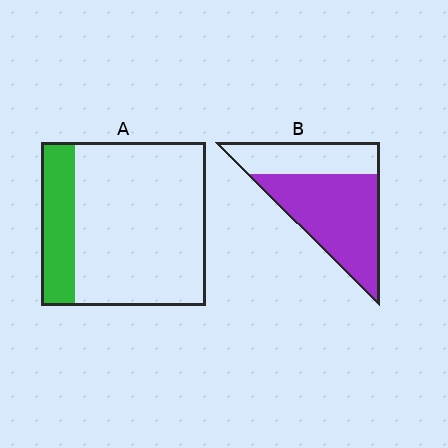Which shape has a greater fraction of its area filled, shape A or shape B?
Shape B.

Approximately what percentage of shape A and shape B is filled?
A is approximately 20% and B is approximately 65%.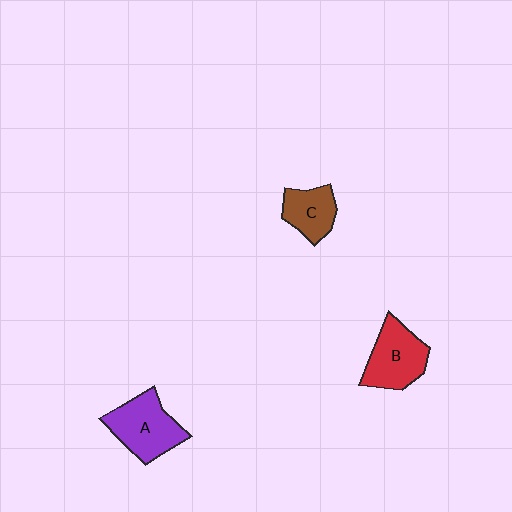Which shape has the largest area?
Shape A (purple).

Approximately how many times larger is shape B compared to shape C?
Approximately 1.4 times.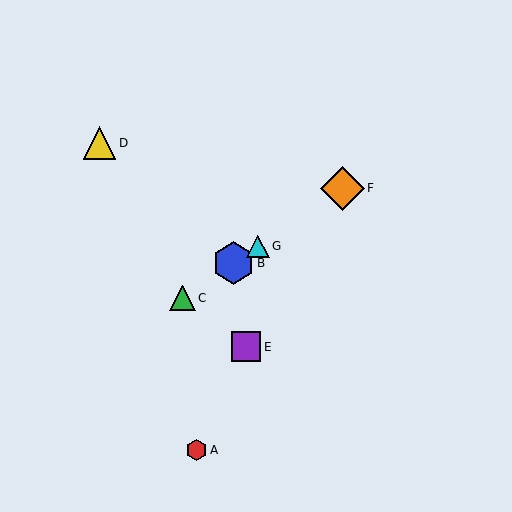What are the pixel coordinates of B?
Object B is at (233, 263).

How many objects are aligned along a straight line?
4 objects (B, C, F, G) are aligned along a straight line.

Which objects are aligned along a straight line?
Objects B, C, F, G are aligned along a straight line.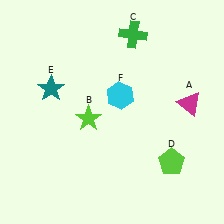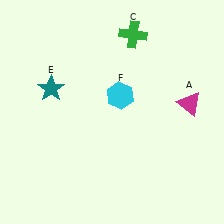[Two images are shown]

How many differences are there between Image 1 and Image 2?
There are 2 differences between the two images.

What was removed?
The lime star (B), the lime pentagon (D) were removed in Image 2.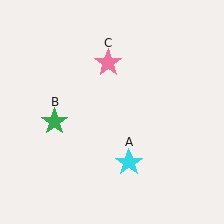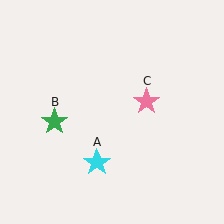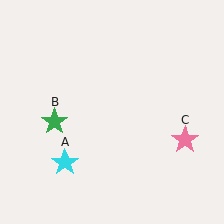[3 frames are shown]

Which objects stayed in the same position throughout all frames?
Green star (object B) remained stationary.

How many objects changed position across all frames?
2 objects changed position: cyan star (object A), pink star (object C).